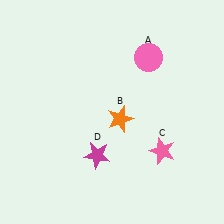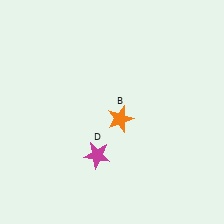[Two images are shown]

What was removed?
The pink star (C), the pink circle (A) were removed in Image 2.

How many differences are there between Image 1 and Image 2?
There are 2 differences between the two images.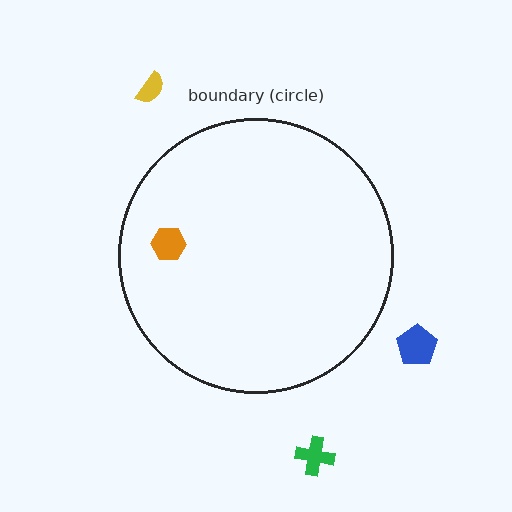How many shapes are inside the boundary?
1 inside, 3 outside.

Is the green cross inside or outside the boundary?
Outside.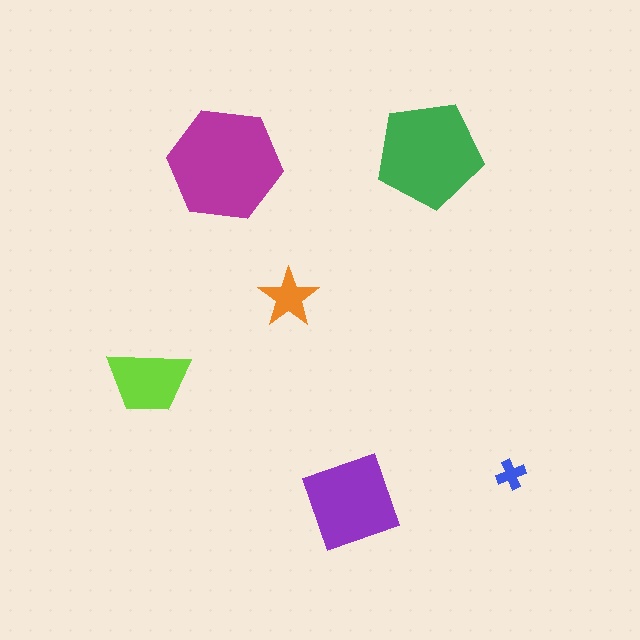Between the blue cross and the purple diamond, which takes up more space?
The purple diamond.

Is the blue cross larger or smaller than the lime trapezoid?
Smaller.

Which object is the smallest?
The blue cross.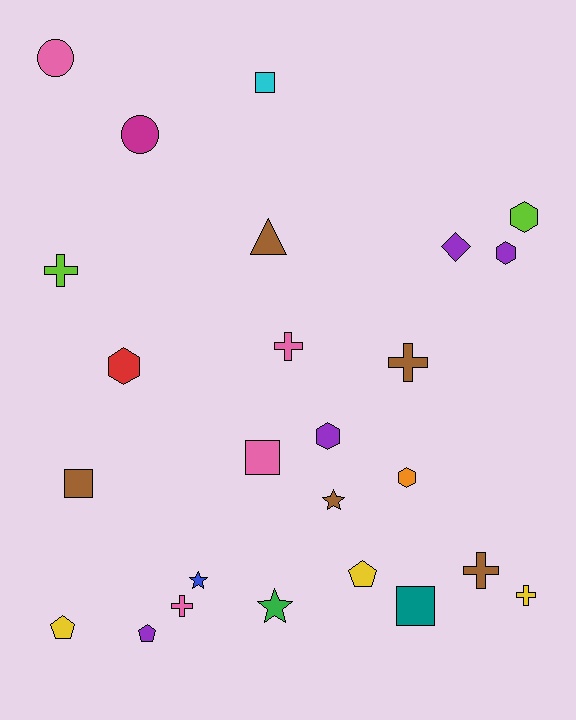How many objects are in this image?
There are 25 objects.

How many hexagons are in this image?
There are 5 hexagons.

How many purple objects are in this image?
There are 4 purple objects.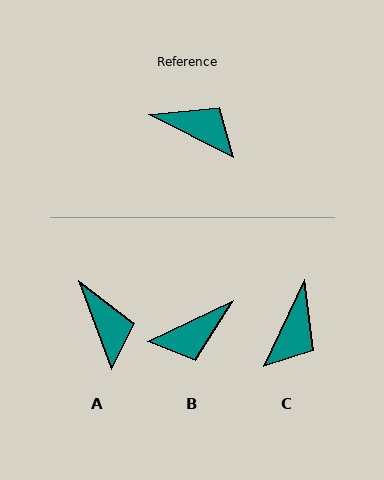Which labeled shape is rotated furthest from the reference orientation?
B, about 128 degrees away.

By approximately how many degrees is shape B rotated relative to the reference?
Approximately 128 degrees clockwise.